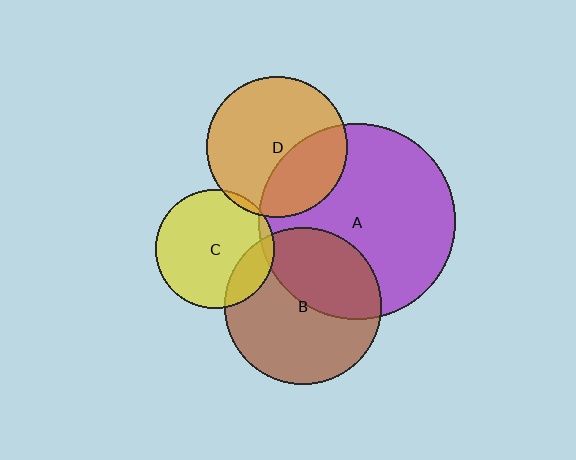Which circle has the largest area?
Circle A (purple).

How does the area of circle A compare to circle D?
Approximately 2.0 times.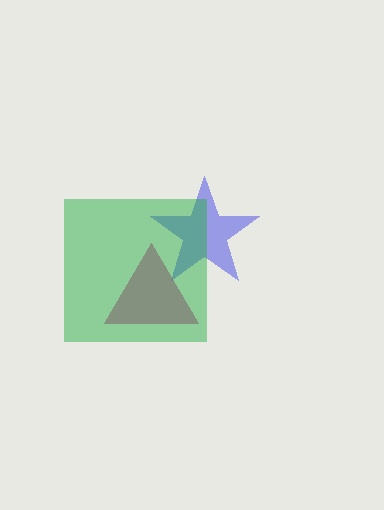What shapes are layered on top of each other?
The layered shapes are: a blue star, a magenta triangle, a green square.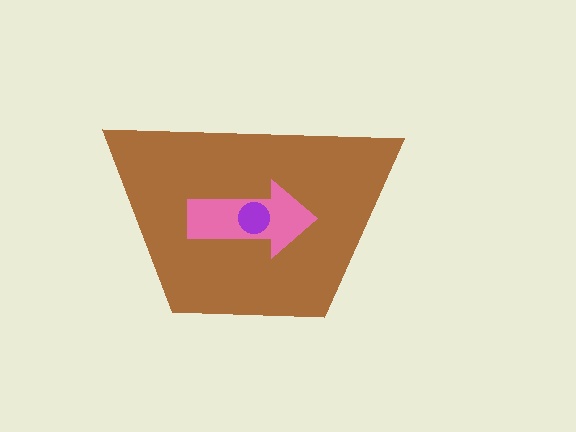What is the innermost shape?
The purple circle.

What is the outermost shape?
The brown trapezoid.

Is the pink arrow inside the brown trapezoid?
Yes.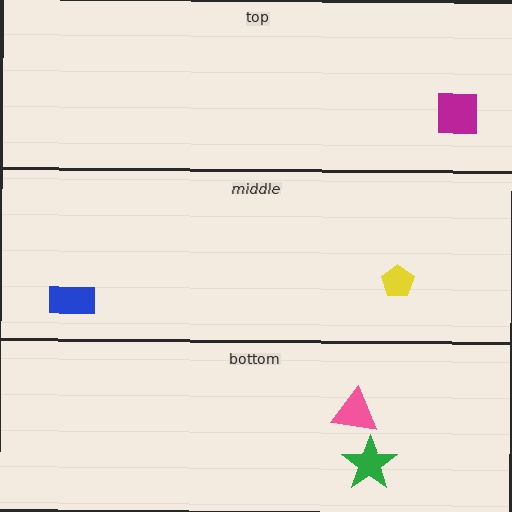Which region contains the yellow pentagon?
The middle region.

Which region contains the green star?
The bottom region.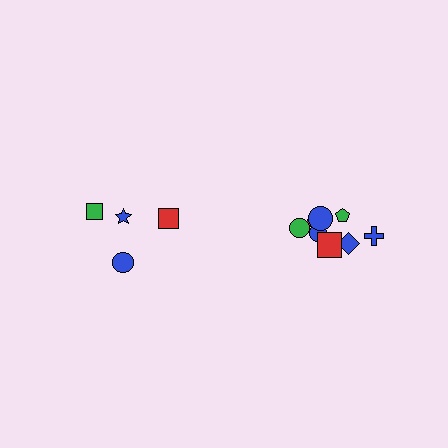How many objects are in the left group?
There are 4 objects.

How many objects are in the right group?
There are 8 objects.